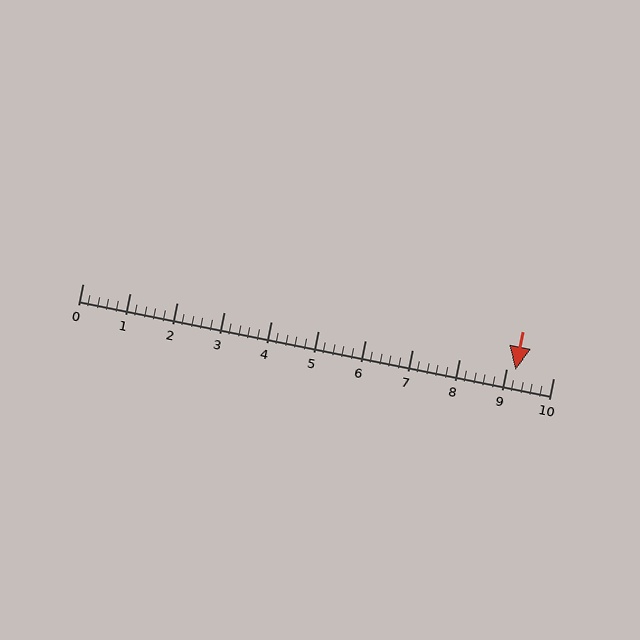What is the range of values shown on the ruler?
The ruler shows values from 0 to 10.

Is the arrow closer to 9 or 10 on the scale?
The arrow is closer to 9.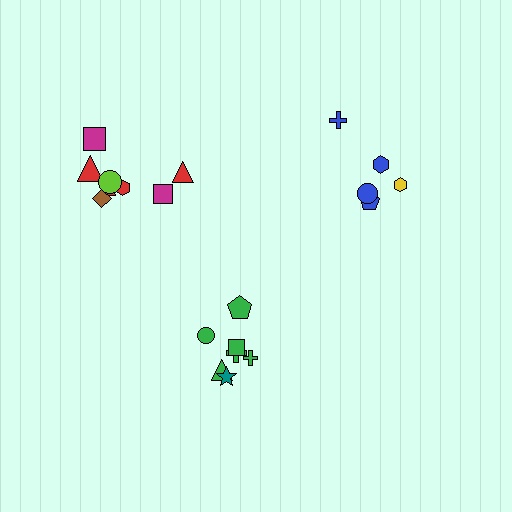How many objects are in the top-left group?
There are 8 objects.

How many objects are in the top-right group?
There are 5 objects.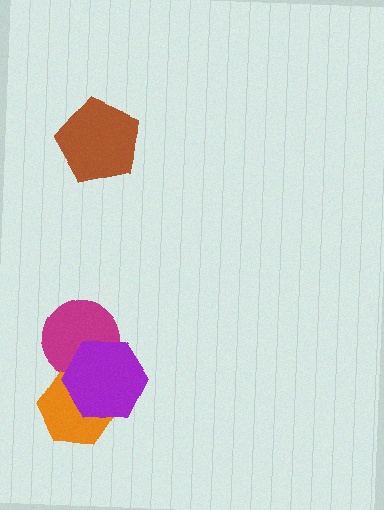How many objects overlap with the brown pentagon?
0 objects overlap with the brown pentagon.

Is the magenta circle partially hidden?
Yes, it is partially covered by another shape.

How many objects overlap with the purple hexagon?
2 objects overlap with the purple hexagon.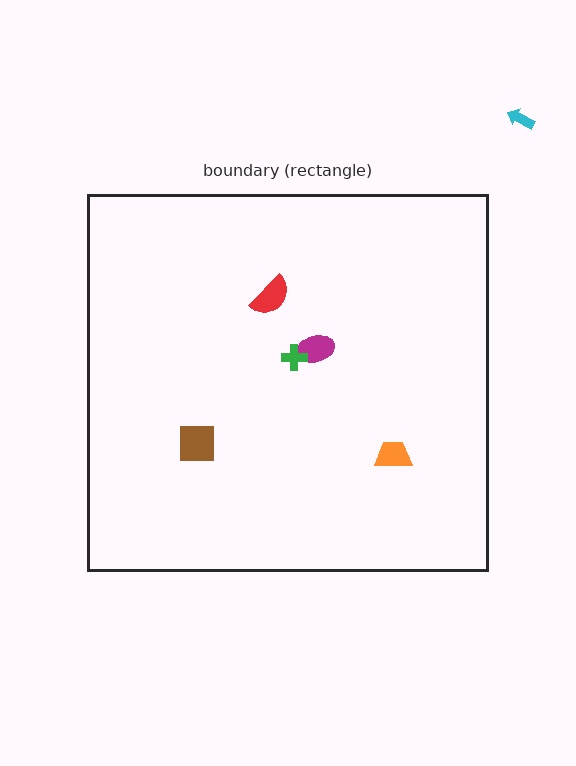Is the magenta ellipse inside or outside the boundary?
Inside.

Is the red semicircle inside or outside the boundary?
Inside.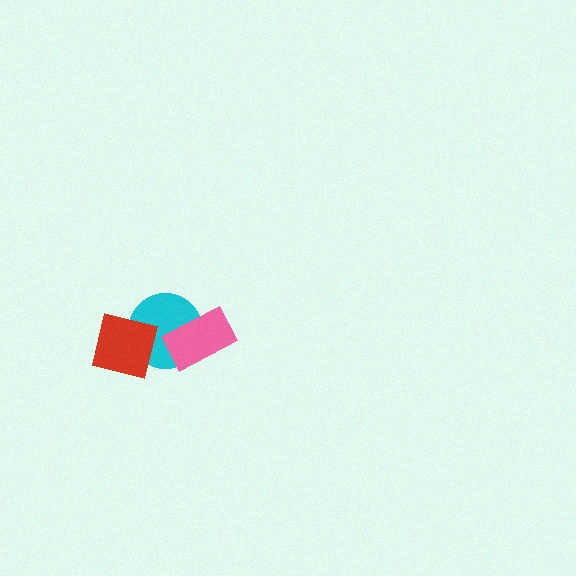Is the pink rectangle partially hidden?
No, no other shape covers it.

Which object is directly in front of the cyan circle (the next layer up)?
The red square is directly in front of the cyan circle.